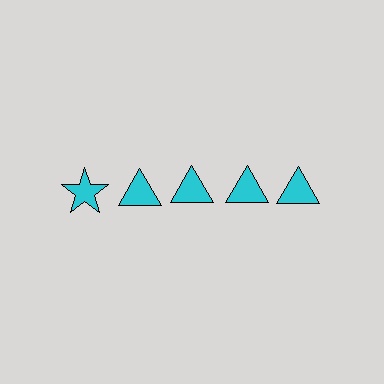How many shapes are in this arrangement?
There are 5 shapes arranged in a grid pattern.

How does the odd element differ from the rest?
It has a different shape: star instead of triangle.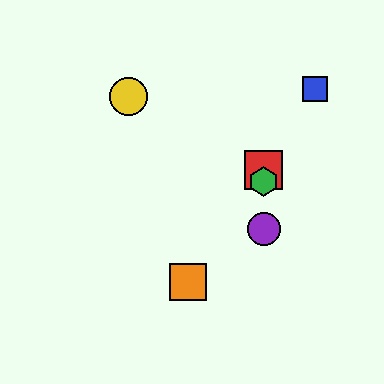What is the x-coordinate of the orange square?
The orange square is at x≈188.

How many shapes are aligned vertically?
3 shapes (the red square, the green hexagon, the purple circle) are aligned vertically.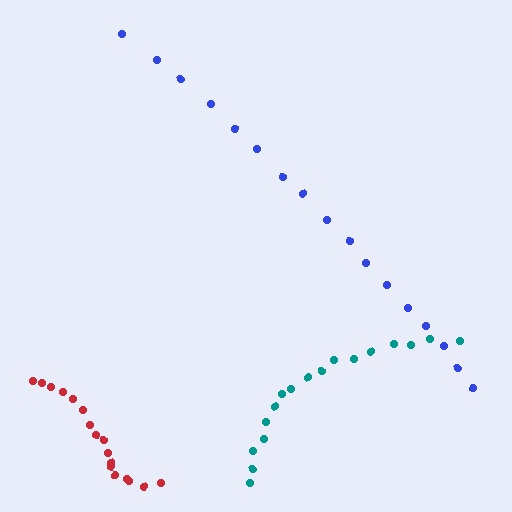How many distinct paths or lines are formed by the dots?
There are 3 distinct paths.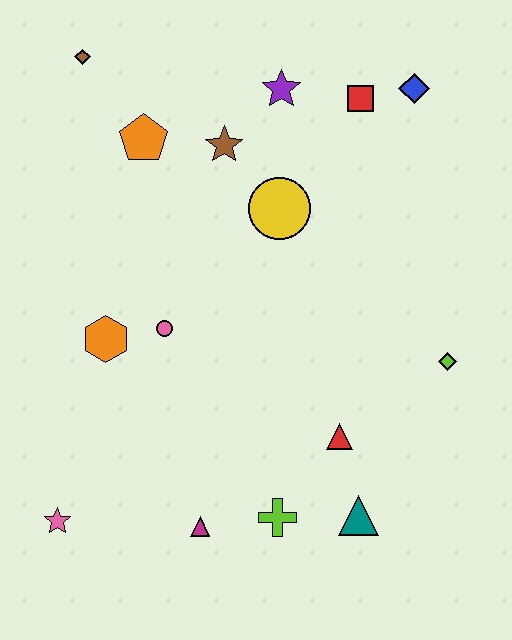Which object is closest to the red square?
The blue diamond is closest to the red square.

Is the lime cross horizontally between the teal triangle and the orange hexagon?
Yes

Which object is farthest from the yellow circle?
The pink star is farthest from the yellow circle.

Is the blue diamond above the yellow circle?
Yes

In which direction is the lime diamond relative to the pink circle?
The lime diamond is to the right of the pink circle.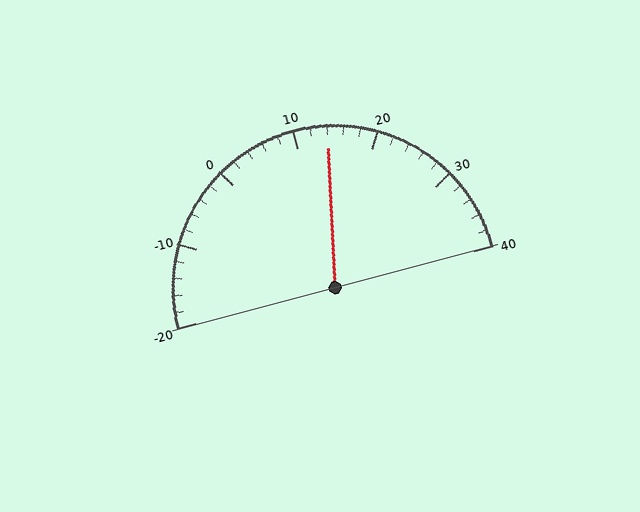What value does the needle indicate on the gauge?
The needle indicates approximately 14.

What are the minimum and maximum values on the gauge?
The gauge ranges from -20 to 40.